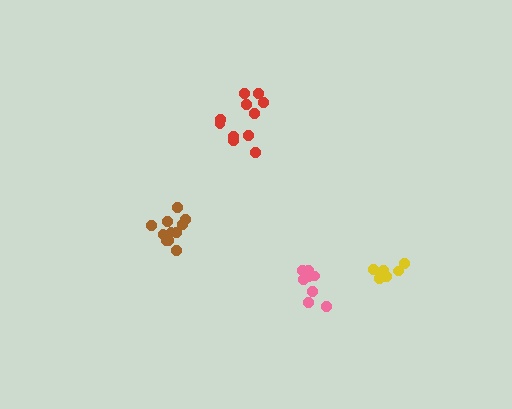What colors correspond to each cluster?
The clusters are colored: brown, pink, red, yellow.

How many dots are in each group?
Group 1: 11 dots, Group 2: 8 dots, Group 3: 11 dots, Group 4: 6 dots (36 total).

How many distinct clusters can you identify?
There are 4 distinct clusters.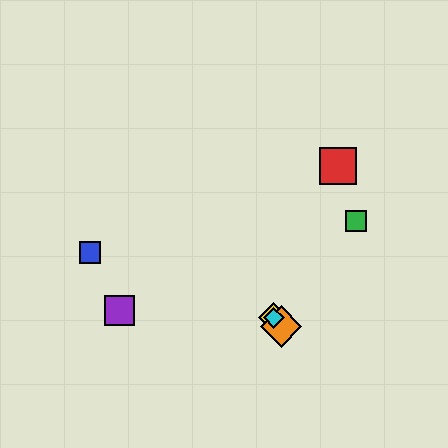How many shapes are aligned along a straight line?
3 shapes (the yellow diamond, the orange diamond, the cyan diamond) are aligned along a straight line.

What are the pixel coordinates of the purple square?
The purple square is at (120, 311).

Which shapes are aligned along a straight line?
The yellow diamond, the orange diamond, the cyan diamond are aligned along a straight line.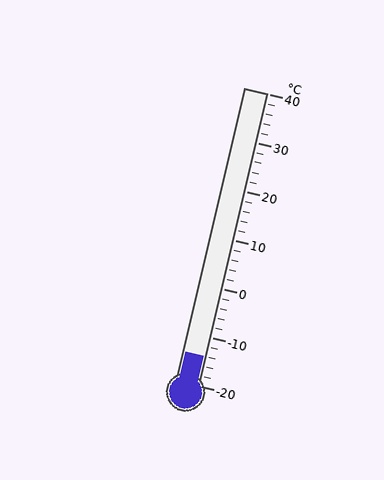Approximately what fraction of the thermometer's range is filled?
The thermometer is filled to approximately 10% of its range.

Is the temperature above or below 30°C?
The temperature is below 30°C.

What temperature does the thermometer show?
The thermometer shows approximately -14°C.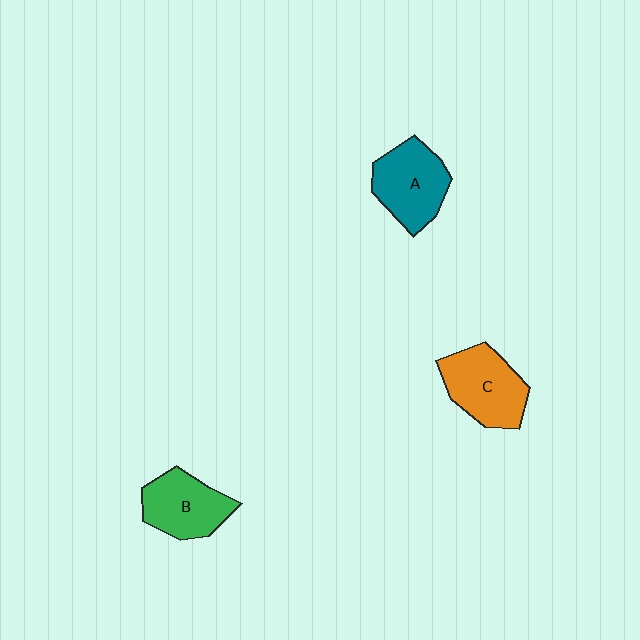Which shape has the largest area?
Shape C (orange).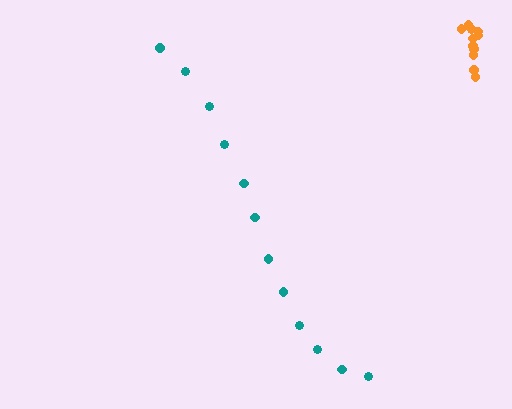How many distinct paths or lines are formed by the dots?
There are 2 distinct paths.